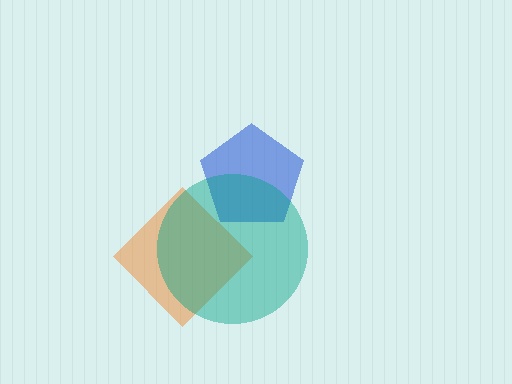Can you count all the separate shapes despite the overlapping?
Yes, there are 3 separate shapes.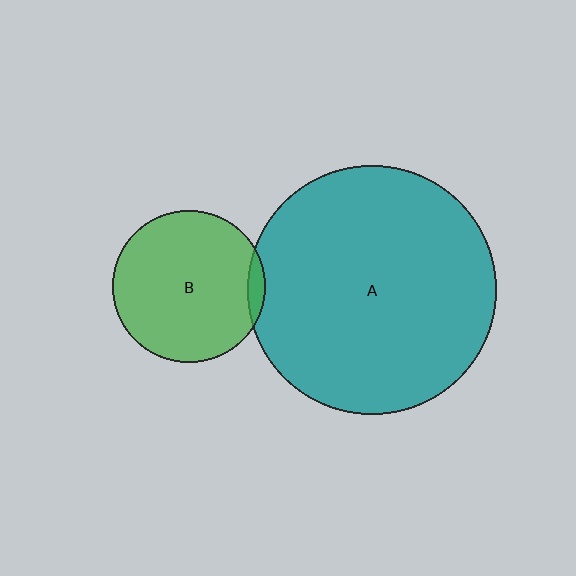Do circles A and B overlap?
Yes.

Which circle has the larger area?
Circle A (teal).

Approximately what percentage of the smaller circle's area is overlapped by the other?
Approximately 5%.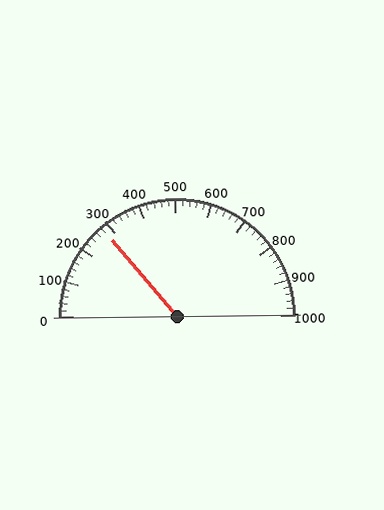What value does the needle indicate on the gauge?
The needle indicates approximately 280.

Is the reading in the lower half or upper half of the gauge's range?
The reading is in the lower half of the range (0 to 1000).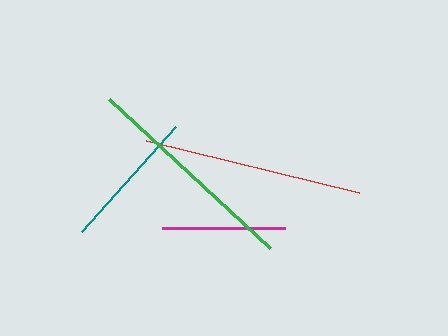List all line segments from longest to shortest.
From longest to shortest: red, green, teal, magenta.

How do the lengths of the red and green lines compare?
The red and green lines are approximately the same length.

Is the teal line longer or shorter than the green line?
The green line is longer than the teal line.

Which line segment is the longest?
The red line is the longest at approximately 220 pixels.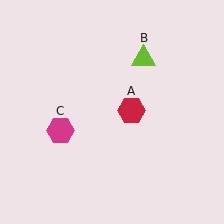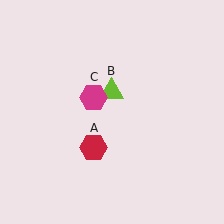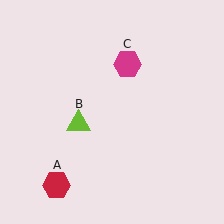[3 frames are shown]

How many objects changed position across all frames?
3 objects changed position: red hexagon (object A), lime triangle (object B), magenta hexagon (object C).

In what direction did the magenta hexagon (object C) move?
The magenta hexagon (object C) moved up and to the right.